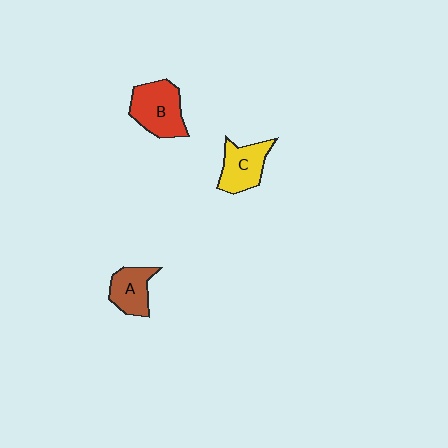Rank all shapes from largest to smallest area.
From largest to smallest: B (red), C (yellow), A (brown).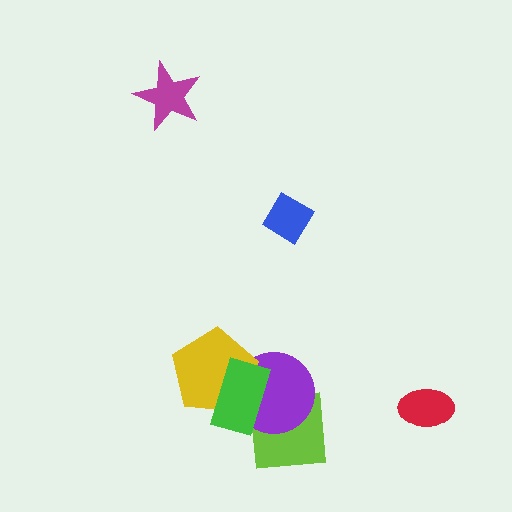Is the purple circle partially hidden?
Yes, it is partially covered by another shape.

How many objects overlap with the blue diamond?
0 objects overlap with the blue diamond.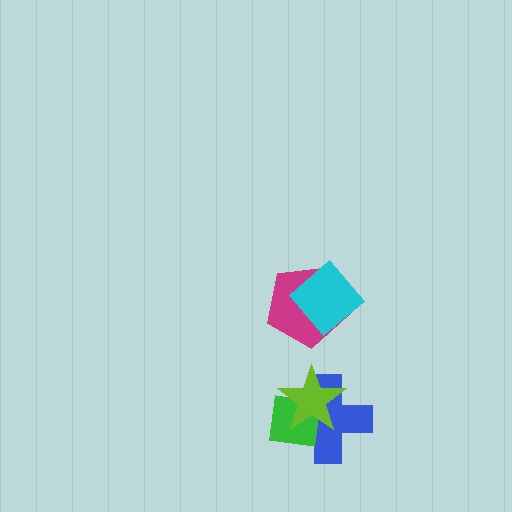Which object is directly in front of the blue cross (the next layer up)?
The green square is directly in front of the blue cross.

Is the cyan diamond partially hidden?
No, no other shape covers it.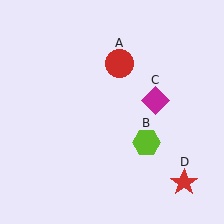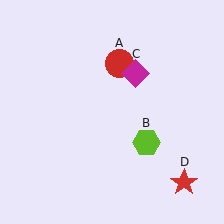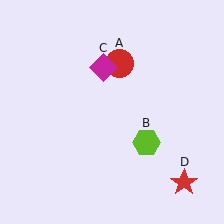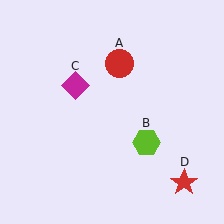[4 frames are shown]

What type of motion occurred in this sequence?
The magenta diamond (object C) rotated counterclockwise around the center of the scene.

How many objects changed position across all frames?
1 object changed position: magenta diamond (object C).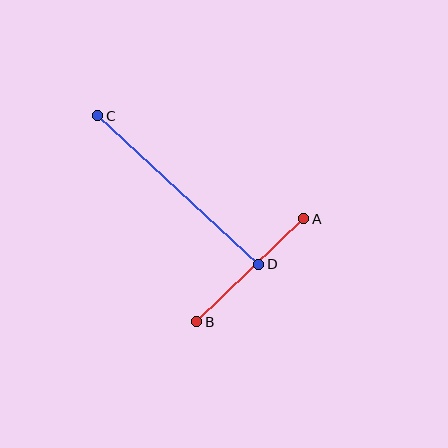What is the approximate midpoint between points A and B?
The midpoint is at approximately (250, 270) pixels.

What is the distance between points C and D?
The distance is approximately 219 pixels.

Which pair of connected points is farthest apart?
Points C and D are farthest apart.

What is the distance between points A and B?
The distance is approximately 148 pixels.